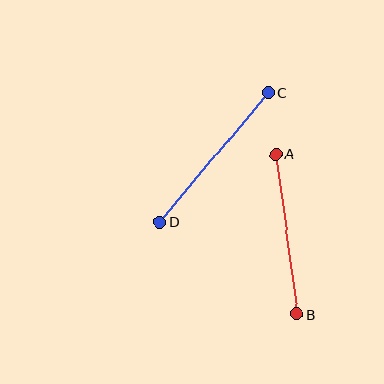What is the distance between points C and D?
The distance is approximately 169 pixels.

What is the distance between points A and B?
The distance is approximately 161 pixels.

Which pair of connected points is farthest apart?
Points C and D are farthest apart.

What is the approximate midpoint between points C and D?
The midpoint is at approximately (214, 157) pixels.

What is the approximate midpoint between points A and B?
The midpoint is at approximately (286, 234) pixels.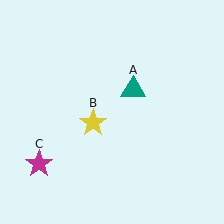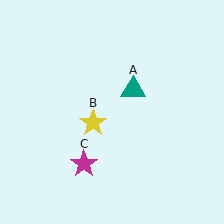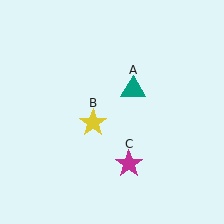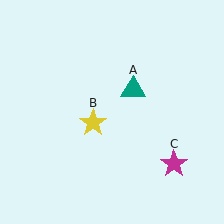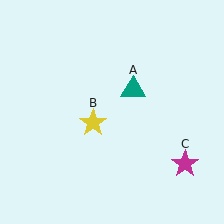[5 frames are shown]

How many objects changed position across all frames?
1 object changed position: magenta star (object C).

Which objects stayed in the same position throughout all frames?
Teal triangle (object A) and yellow star (object B) remained stationary.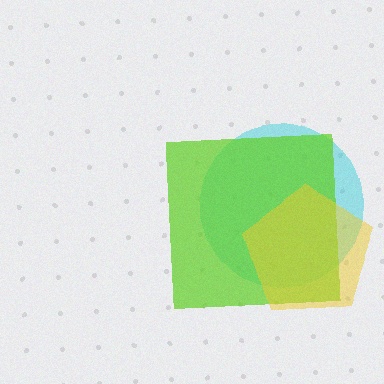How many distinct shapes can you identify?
There are 3 distinct shapes: a cyan circle, a lime square, a yellow pentagon.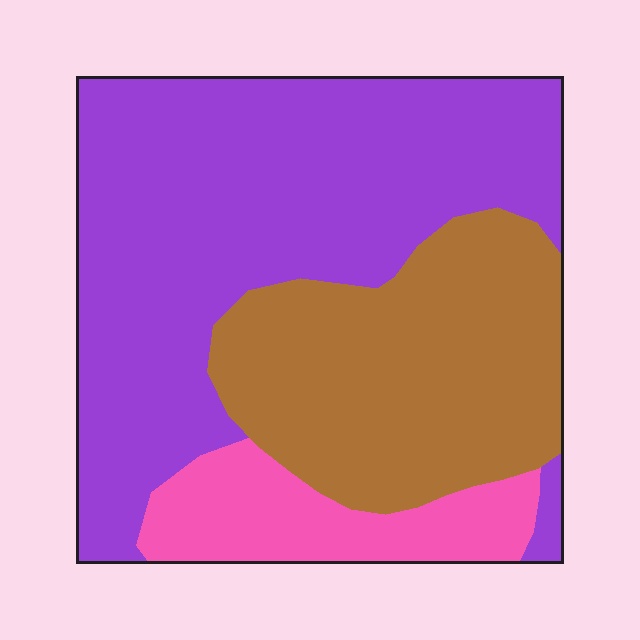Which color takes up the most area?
Purple, at roughly 55%.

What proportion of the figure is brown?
Brown takes up between a sixth and a third of the figure.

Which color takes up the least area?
Pink, at roughly 15%.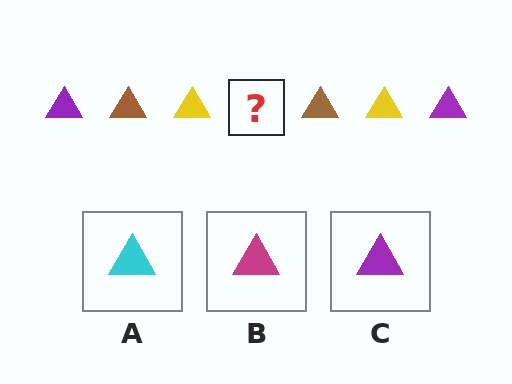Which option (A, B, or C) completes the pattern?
C.